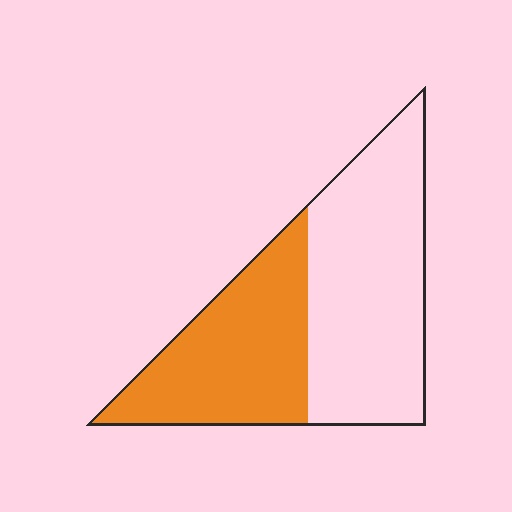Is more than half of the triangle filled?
No.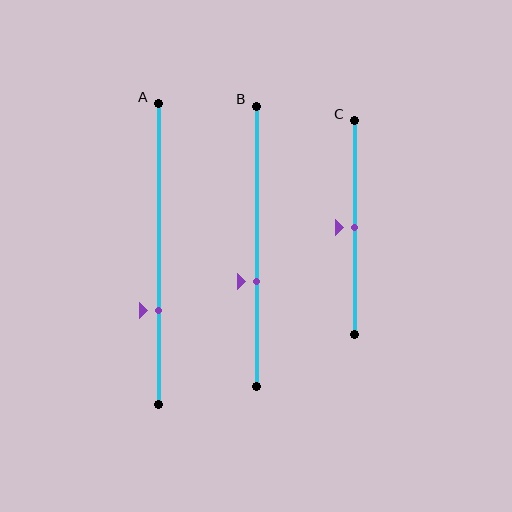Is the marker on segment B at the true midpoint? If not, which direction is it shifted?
No, the marker on segment B is shifted downward by about 13% of the segment length.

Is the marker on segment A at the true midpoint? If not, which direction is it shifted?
No, the marker on segment A is shifted downward by about 19% of the segment length.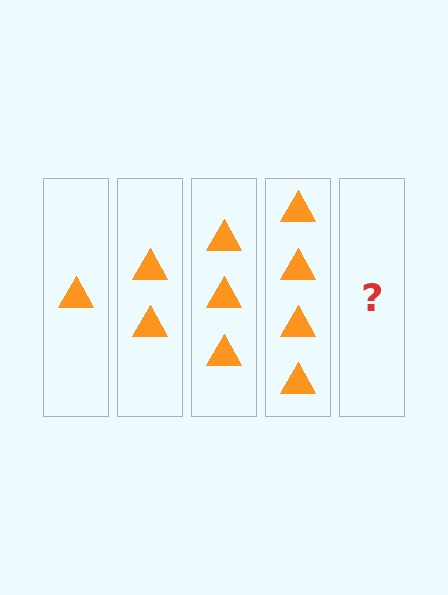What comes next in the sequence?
The next element should be 5 triangles.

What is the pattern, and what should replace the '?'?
The pattern is that each step adds one more triangle. The '?' should be 5 triangles.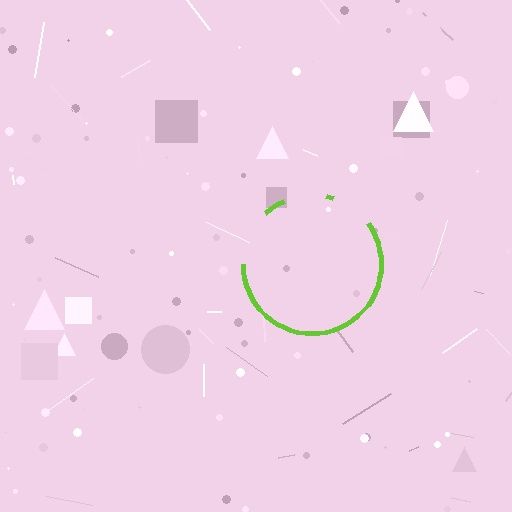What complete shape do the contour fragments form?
The contour fragments form a circle.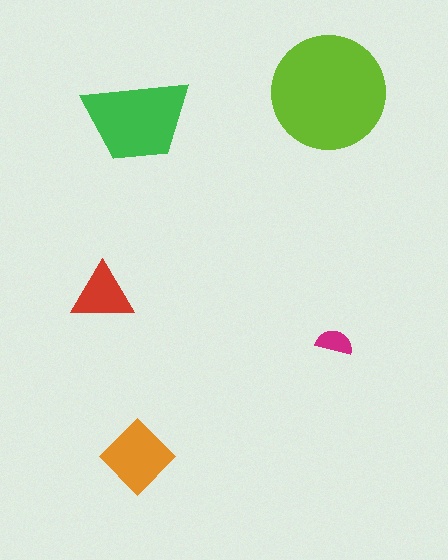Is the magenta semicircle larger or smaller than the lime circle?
Smaller.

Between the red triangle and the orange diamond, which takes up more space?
The orange diamond.